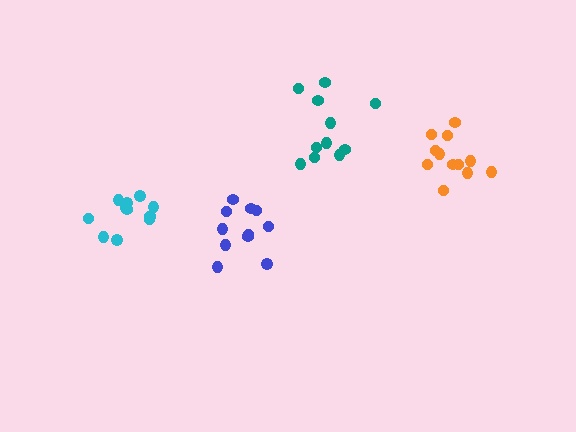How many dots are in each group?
Group 1: 12 dots, Group 2: 12 dots, Group 3: 11 dots, Group 4: 11 dots (46 total).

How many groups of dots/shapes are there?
There are 4 groups.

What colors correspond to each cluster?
The clusters are colored: orange, cyan, teal, blue.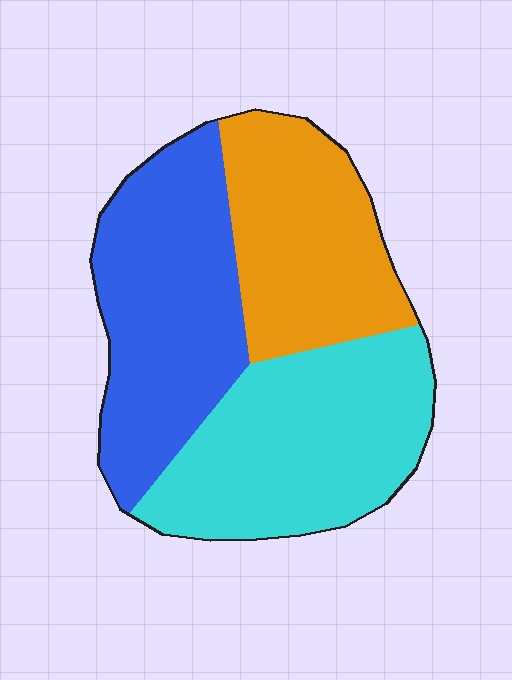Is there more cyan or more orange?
Cyan.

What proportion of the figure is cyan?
Cyan takes up about three eighths (3/8) of the figure.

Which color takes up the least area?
Orange, at roughly 30%.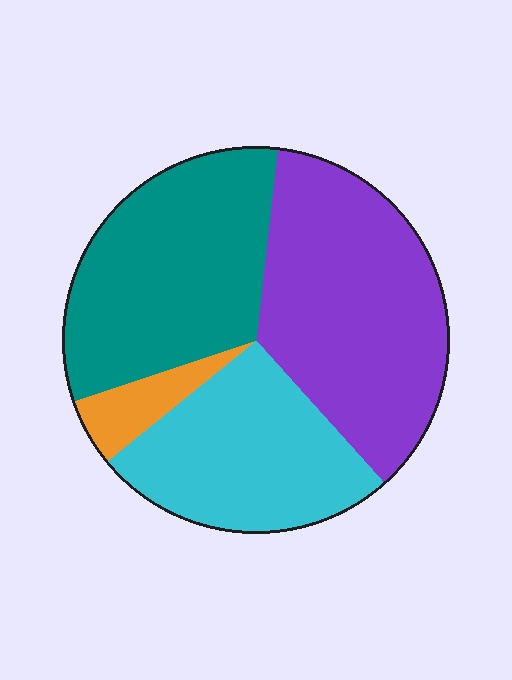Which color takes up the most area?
Purple, at roughly 35%.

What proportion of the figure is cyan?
Cyan covers 26% of the figure.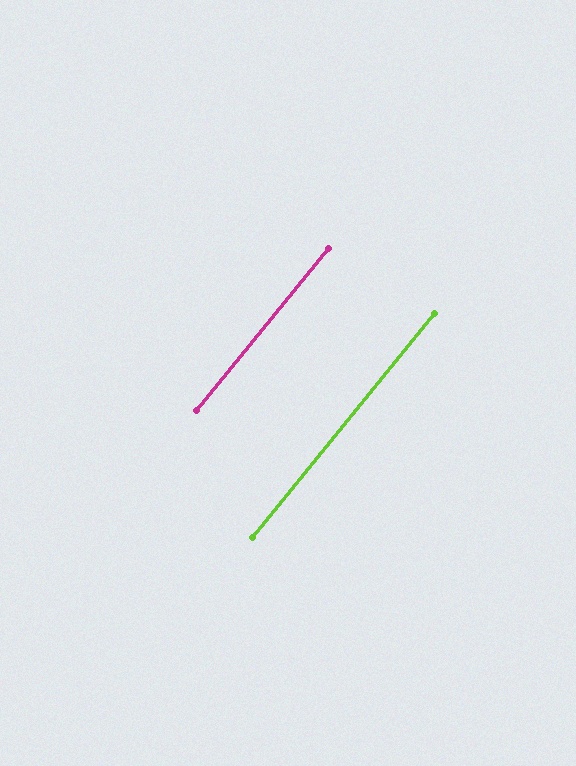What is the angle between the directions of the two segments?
Approximately 0 degrees.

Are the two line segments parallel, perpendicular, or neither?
Parallel — their directions differ by only 0.1°.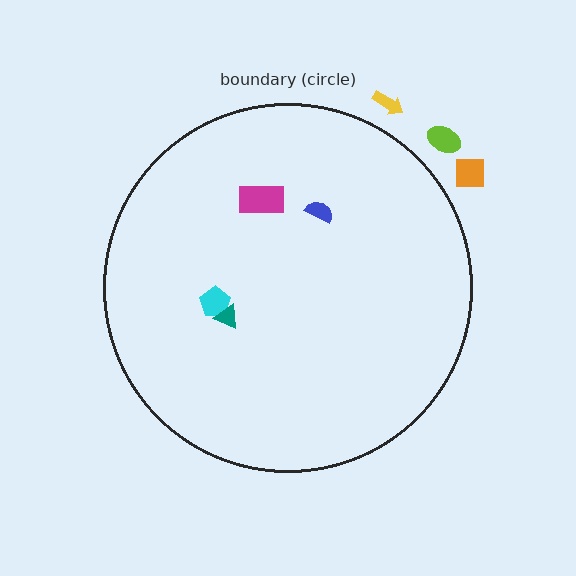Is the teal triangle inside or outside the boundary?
Inside.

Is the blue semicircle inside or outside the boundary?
Inside.